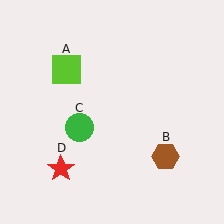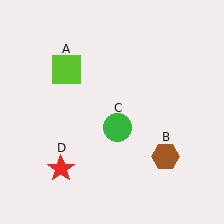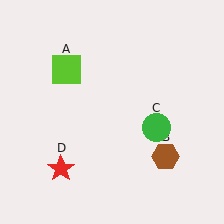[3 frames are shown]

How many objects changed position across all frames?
1 object changed position: green circle (object C).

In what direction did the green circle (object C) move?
The green circle (object C) moved right.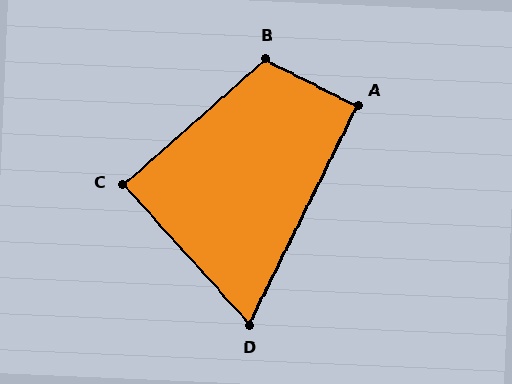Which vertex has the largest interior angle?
B, at approximately 112 degrees.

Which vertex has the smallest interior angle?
D, at approximately 68 degrees.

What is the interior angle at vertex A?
Approximately 91 degrees (approximately right).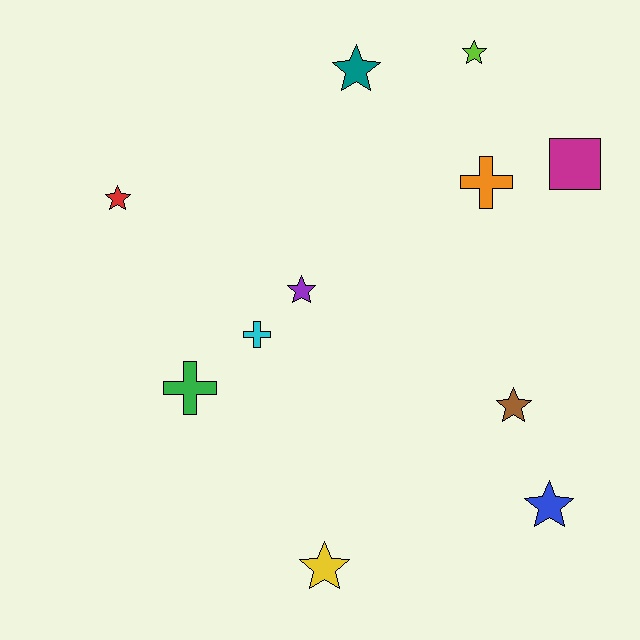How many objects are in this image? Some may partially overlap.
There are 11 objects.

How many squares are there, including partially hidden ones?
There is 1 square.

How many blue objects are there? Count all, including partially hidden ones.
There is 1 blue object.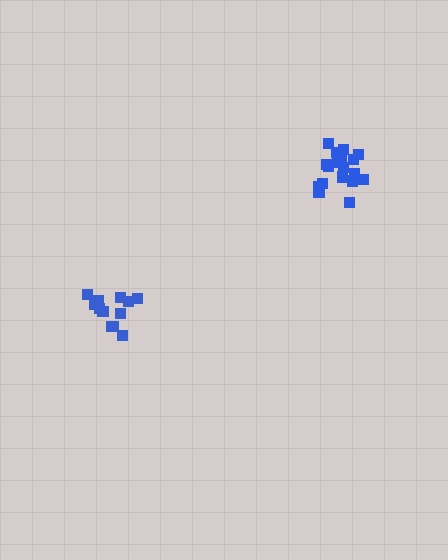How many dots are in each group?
Group 1: 12 dots, Group 2: 18 dots (30 total).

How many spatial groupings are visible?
There are 2 spatial groupings.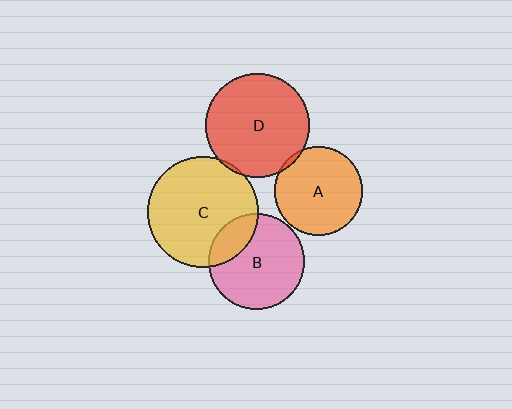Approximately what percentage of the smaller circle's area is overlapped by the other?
Approximately 5%.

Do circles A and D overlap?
Yes.